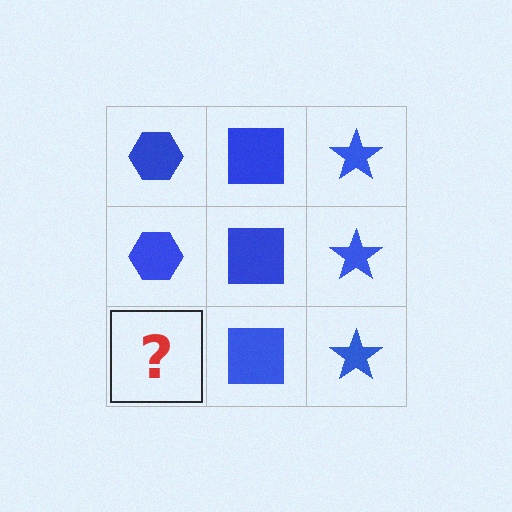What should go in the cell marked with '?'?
The missing cell should contain a blue hexagon.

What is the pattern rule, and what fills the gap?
The rule is that each column has a consistent shape. The gap should be filled with a blue hexagon.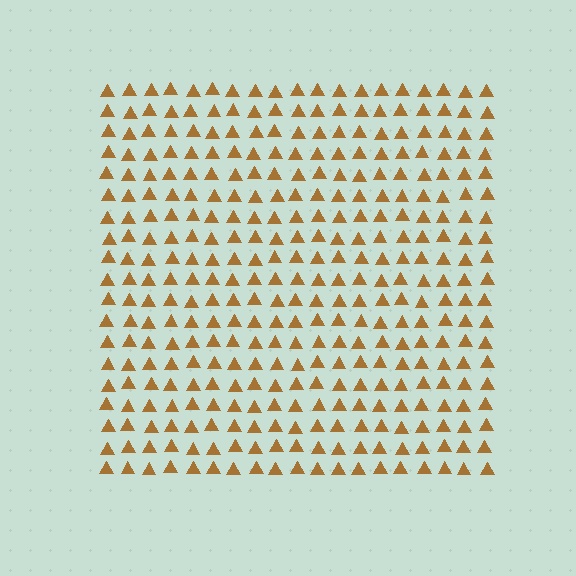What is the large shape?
The large shape is a square.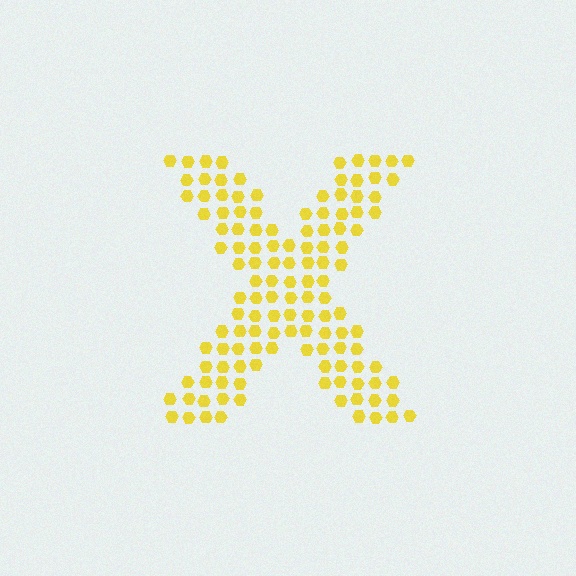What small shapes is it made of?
It is made of small hexagons.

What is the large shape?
The large shape is the letter X.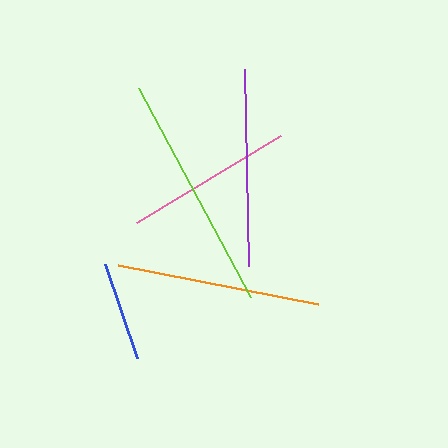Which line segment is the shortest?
The blue line is the shortest at approximately 100 pixels.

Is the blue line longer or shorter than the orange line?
The orange line is longer than the blue line.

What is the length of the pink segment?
The pink segment is approximately 168 pixels long.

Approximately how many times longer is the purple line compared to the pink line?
The purple line is approximately 1.2 times the length of the pink line.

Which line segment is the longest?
The lime line is the longest at approximately 237 pixels.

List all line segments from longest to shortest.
From longest to shortest: lime, orange, purple, pink, blue.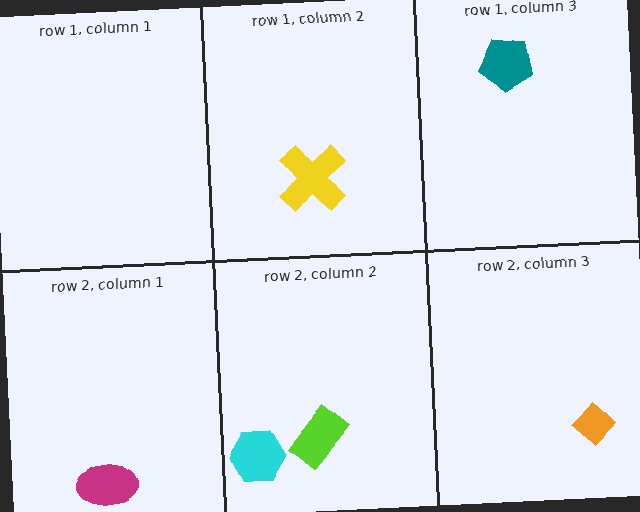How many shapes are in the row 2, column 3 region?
1.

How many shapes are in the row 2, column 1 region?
1.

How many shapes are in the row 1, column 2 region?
1.